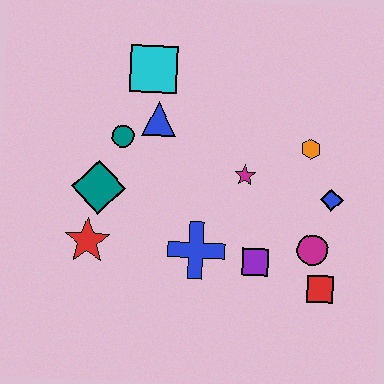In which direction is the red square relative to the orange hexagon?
The red square is below the orange hexagon.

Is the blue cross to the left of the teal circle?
No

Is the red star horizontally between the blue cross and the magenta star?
No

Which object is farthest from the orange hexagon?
The red star is farthest from the orange hexagon.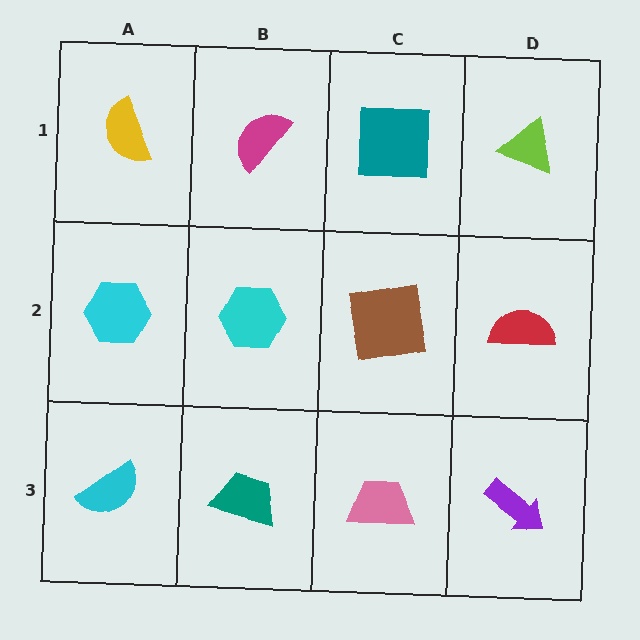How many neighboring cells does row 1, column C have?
3.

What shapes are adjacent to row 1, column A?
A cyan hexagon (row 2, column A), a magenta semicircle (row 1, column B).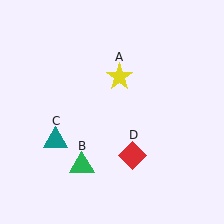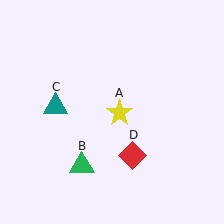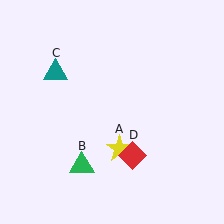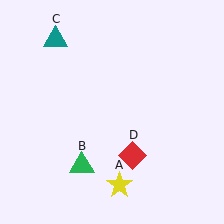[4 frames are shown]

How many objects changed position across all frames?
2 objects changed position: yellow star (object A), teal triangle (object C).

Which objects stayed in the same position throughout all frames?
Green triangle (object B) and red diamond (object D) remained stationary.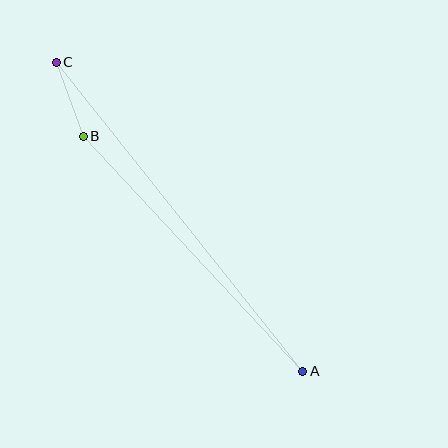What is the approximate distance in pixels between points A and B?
The distance between A and B is approximately 321 pixels.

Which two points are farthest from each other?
Points A and C are farthest from each other.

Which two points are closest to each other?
Points B and C are closest to each other.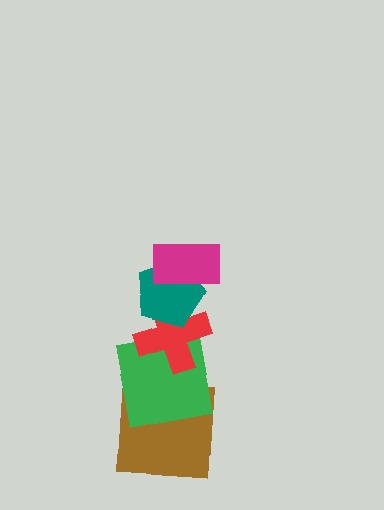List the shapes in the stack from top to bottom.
From top to bottom: the magenta rectangle, the teal pentagon, the red cross, the green square, the brown square.